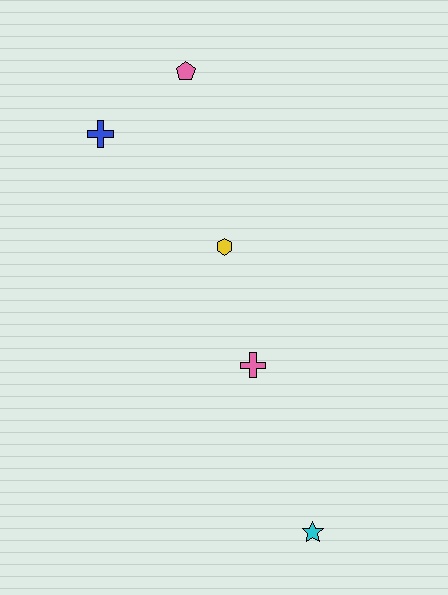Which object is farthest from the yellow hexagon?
The cyan star is farthest from the yellow hexagon.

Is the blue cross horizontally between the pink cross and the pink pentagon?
No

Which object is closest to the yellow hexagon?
The pink cross is closest to the yellow hexagon.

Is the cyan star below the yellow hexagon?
Yes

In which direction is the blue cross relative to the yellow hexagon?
The blue cross is to the left of the yellow hexagon.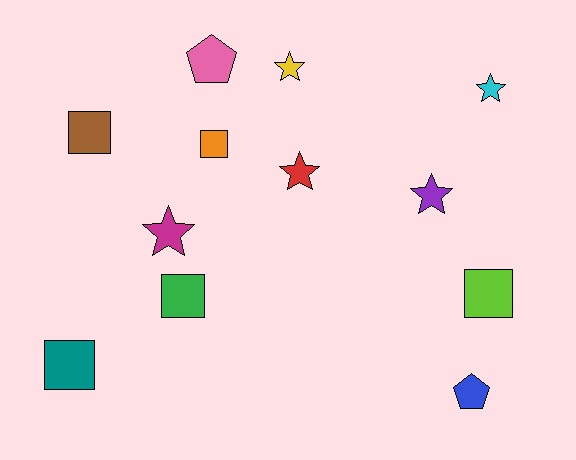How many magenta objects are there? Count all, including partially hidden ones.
There is 1 magenta object.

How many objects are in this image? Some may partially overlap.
There are 12 objects.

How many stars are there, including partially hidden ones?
There are 5 stars.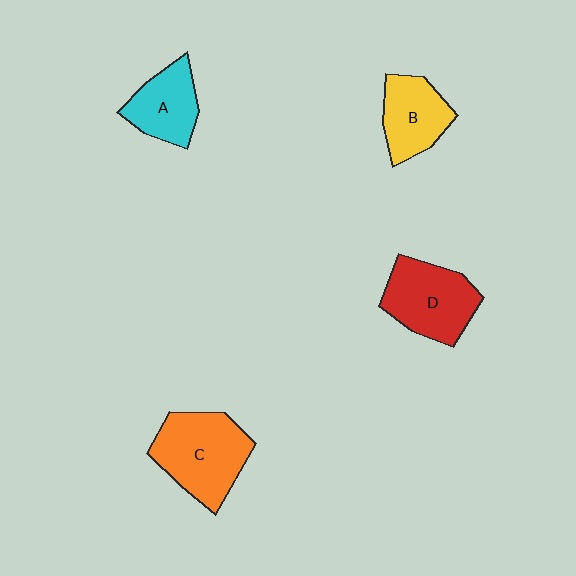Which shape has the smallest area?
Shape A (cyan).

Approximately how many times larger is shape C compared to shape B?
Approximately 1.5 times.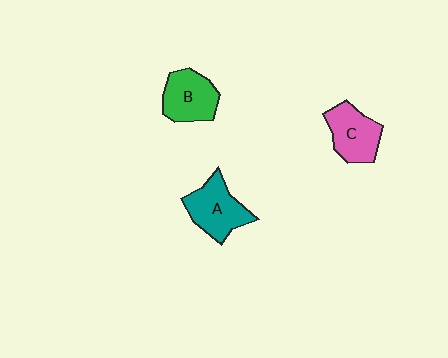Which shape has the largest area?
Shape A (teal).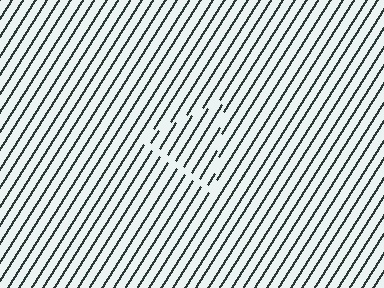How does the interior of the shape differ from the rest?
The interior of the shape contains the same grating, shifted by half a period — the contour is defined by the phase discontinuity where line-ends from the inner and outer gratings abut.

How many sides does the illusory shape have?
3 sides — the line-ends trace a triangle.